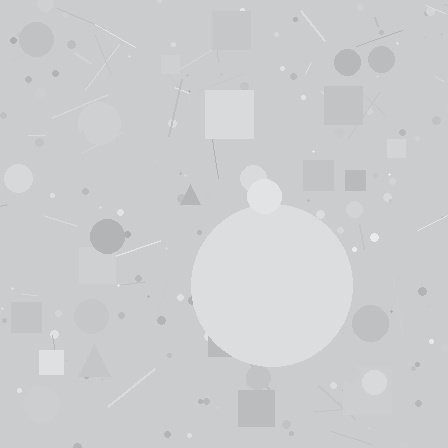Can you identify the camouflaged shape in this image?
The camouflaged shape is a circle.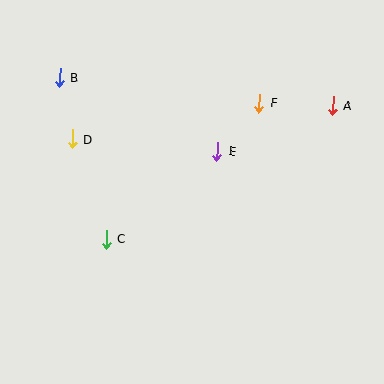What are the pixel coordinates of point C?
Point C is at (106, 239).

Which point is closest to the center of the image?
Point E at (217, 151) is closest to the center.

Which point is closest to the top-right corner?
Point A is closest to the top-right corner.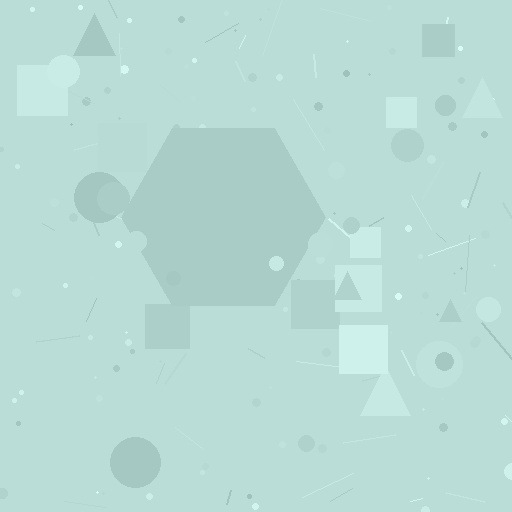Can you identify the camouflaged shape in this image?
The camouflaged shape is a hexagon.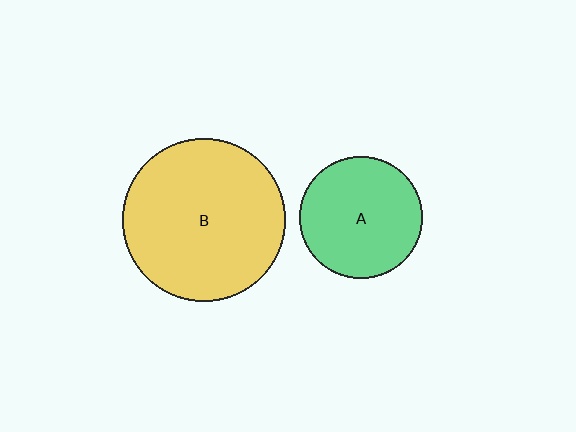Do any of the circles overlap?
No, none of the circles overlap.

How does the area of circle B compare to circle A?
Approximately 1.8 times.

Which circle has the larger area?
Circle B (yellow).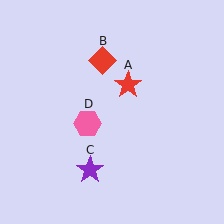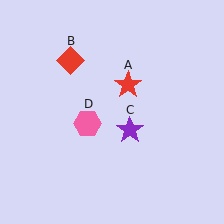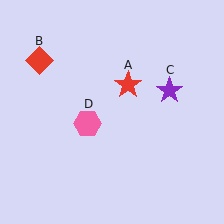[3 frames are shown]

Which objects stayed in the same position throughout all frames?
Red star (object A) and pink hexagon (object D) remained stationary.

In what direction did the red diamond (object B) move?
The red diamond (object B) moved left.